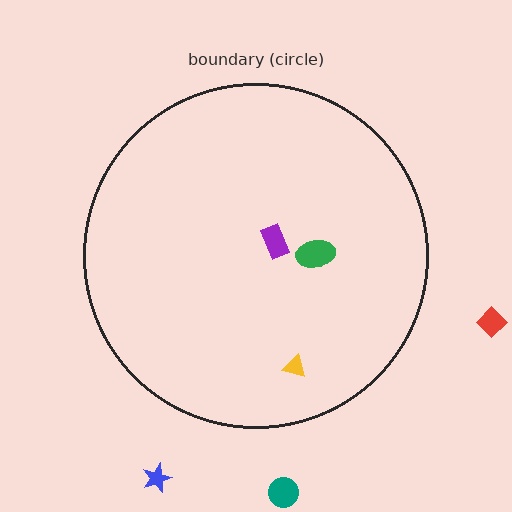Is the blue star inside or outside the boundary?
Outside.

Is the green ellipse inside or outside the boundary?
Inside.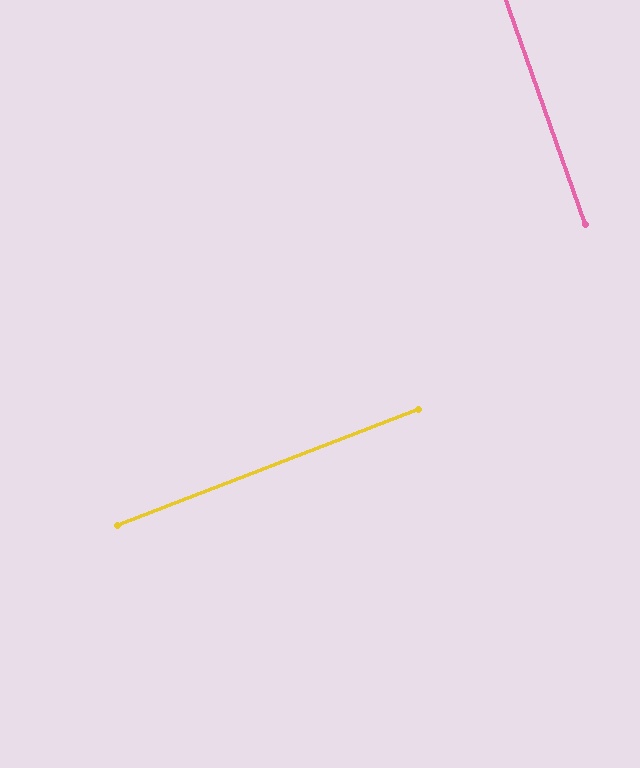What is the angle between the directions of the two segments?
Approximately 88 degrees.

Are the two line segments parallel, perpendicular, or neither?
Perpendicular — they meet at approximately 88°.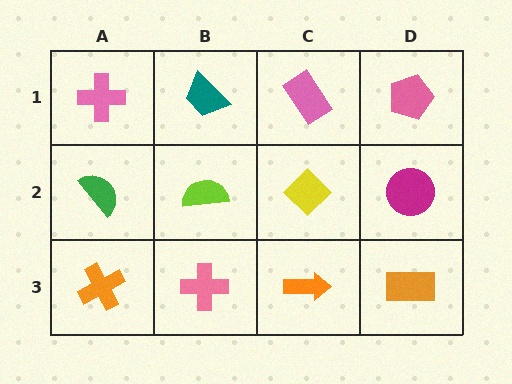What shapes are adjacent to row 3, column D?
A magenta circle (row 2, column D), an orange arrow (row 3, column C).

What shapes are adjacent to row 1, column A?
A green semicircle (row 2, column A), a teal trapezoid (row 1, column B).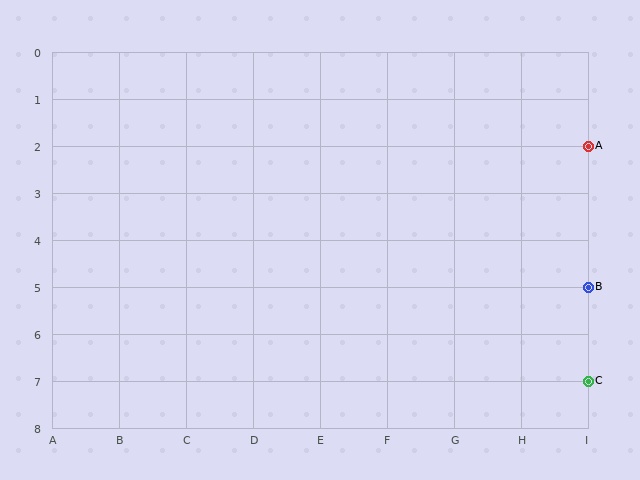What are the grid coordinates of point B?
Point B is at grid coordinates (I, 5).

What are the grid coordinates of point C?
Point C is at grid coordinates (I, 7).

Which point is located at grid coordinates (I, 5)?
Point B is at (I, 5).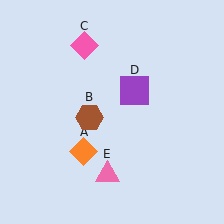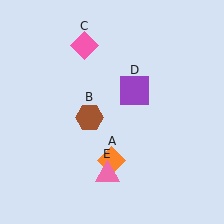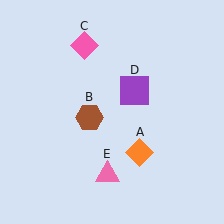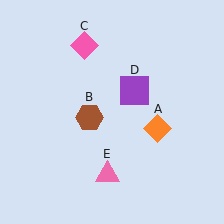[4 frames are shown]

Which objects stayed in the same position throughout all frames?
Brown hexagon (object B) and pink diamond (object C) and purple square (object D) and pink triangle (object E) remained stationary.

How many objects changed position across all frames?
1 object changed position: orange diamond (object A).